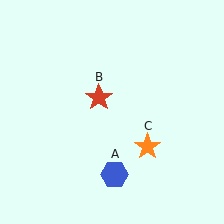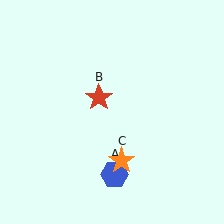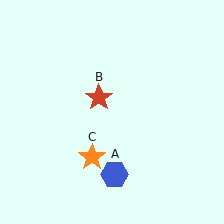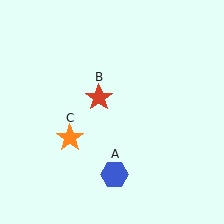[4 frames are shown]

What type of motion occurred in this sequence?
The orange star (object C) rotated clockwise around the center of the scene.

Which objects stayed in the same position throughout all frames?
Blue hexagon (object A) and red star (object B) remained stationary.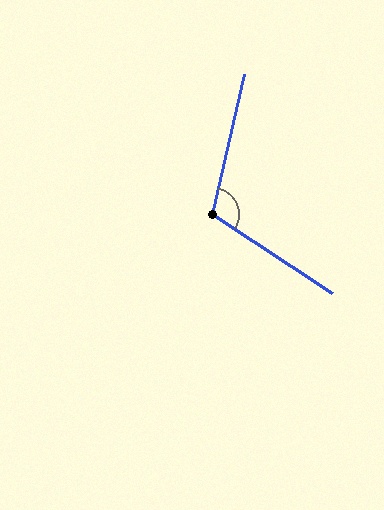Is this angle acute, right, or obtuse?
It is obtuse.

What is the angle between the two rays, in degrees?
Approximately 110 degrees.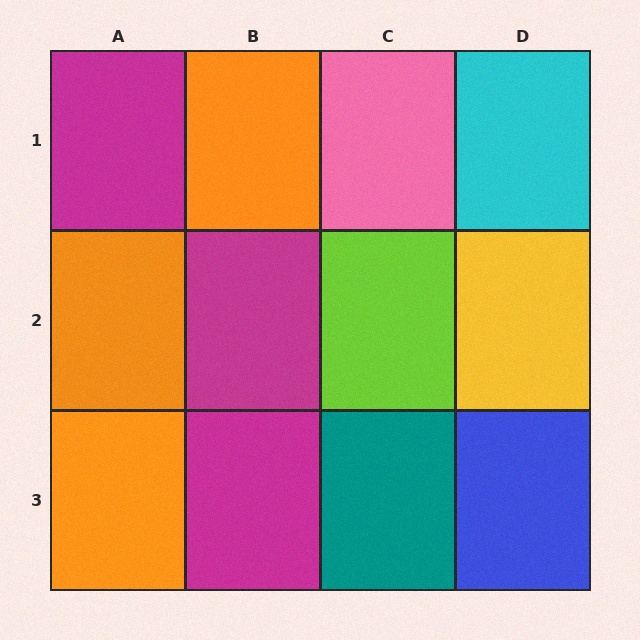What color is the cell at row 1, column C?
Pink.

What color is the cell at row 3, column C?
Teal.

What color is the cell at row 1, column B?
Orange.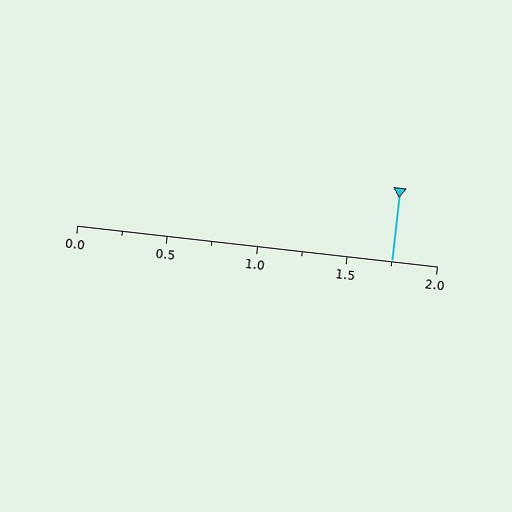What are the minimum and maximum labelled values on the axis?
The axis runs from 0.0 to 2.0.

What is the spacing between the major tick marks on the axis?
The major ticks are spaced 0.5 apart.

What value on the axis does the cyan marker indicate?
The marker indicates approximately 1.75.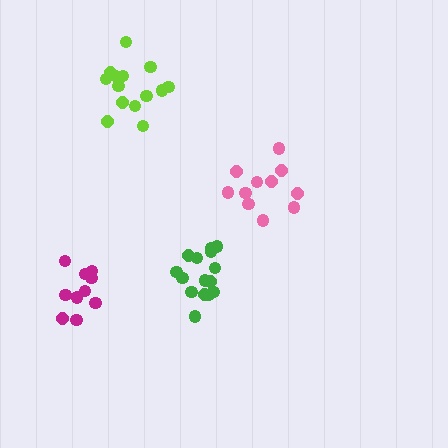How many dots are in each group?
Group 1: 15 dots, Group 2: 10 dots, Group 3: 15 dots, Group 4: 11 dots (51 total).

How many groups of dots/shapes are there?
There are 4 groups.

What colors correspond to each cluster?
The clusters are colored: lime, magenta, green, pink.